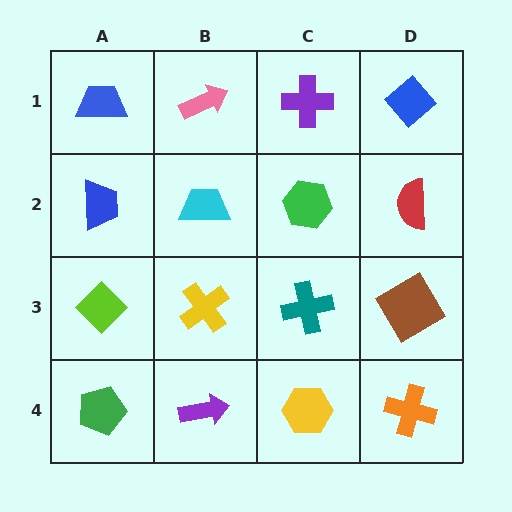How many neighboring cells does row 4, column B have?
3.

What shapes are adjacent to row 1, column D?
A red semicircle (row 2, column D), a purple cross (row 1, column C).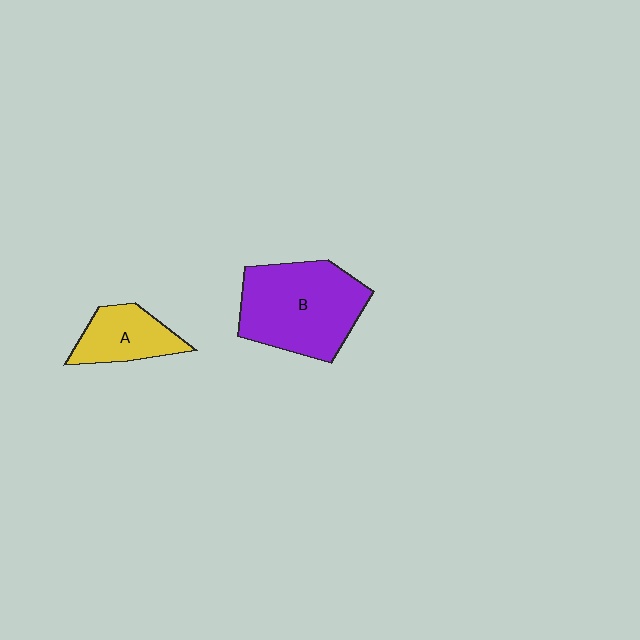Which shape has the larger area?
Shape B (purple).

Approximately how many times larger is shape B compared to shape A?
Approximately 2.1 times.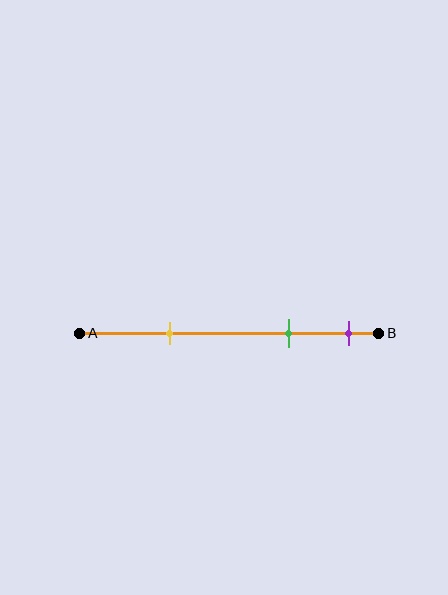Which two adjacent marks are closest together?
The green and purple marks are the closest adjacent pair.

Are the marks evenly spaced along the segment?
No, the marks are not evenly spaced.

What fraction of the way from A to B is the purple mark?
The purple mark is approximately 90% (0.9) of the way from A to B.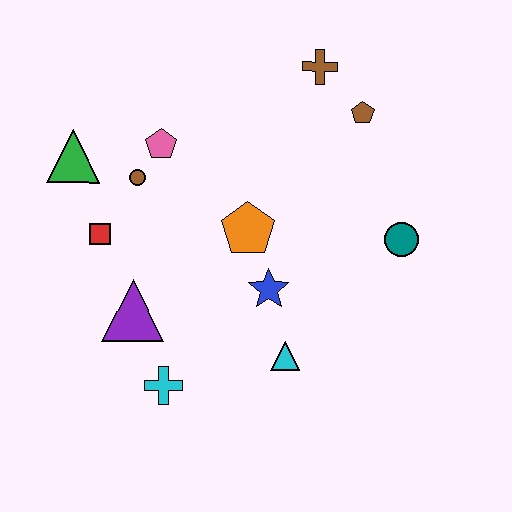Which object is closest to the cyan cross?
The purple triangle is closest to the cyan cross.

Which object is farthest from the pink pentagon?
The teal circle is farthest from the pink pentagon.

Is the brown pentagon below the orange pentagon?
No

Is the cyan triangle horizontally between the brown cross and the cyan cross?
Yes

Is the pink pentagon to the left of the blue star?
Yes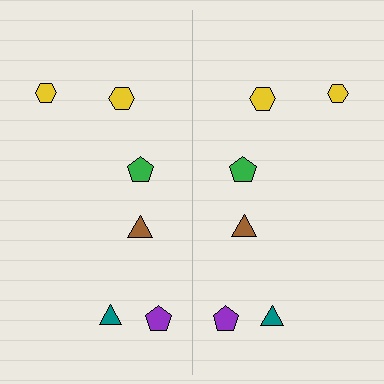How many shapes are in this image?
There are 12 shapes in this image.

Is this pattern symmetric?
Yes, this pattern has bilateral (reflection) symmetry.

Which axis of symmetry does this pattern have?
The pattern has a vertical axis of symmetry running through the center of the image.